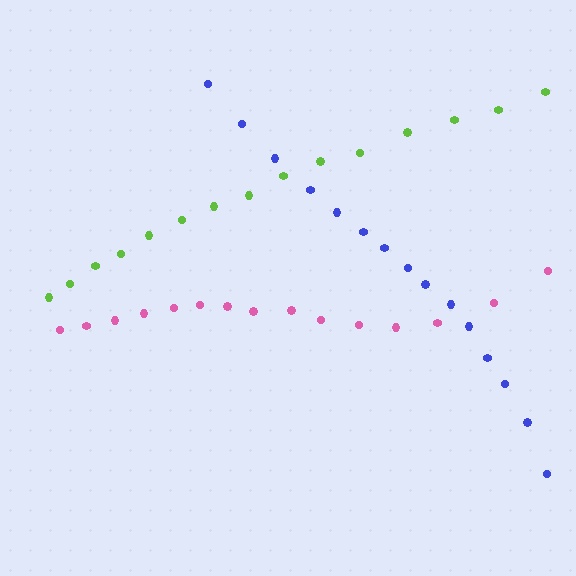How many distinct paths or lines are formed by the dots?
There are 3 distinct paths.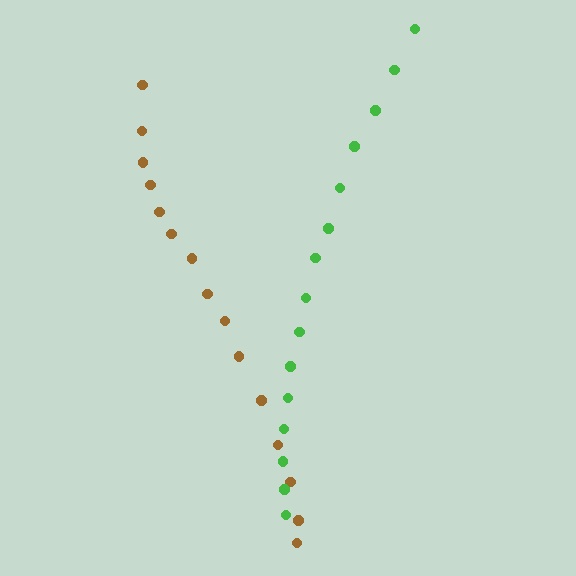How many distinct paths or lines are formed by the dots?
There are 2 distinct paths.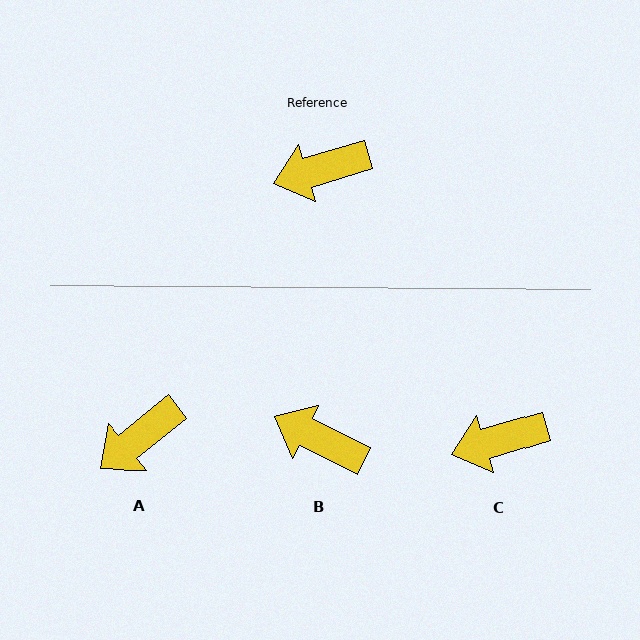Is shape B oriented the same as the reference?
No, it is off by about 43 degrees.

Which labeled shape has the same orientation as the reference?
C.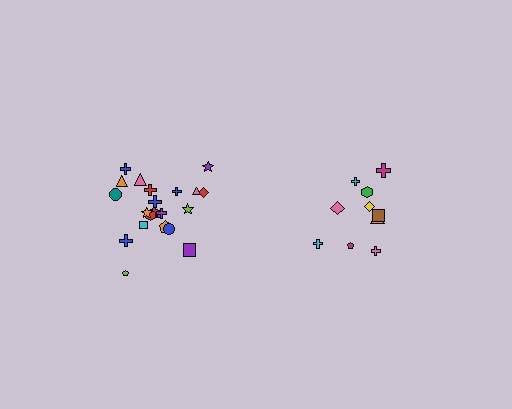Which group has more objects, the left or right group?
The left group.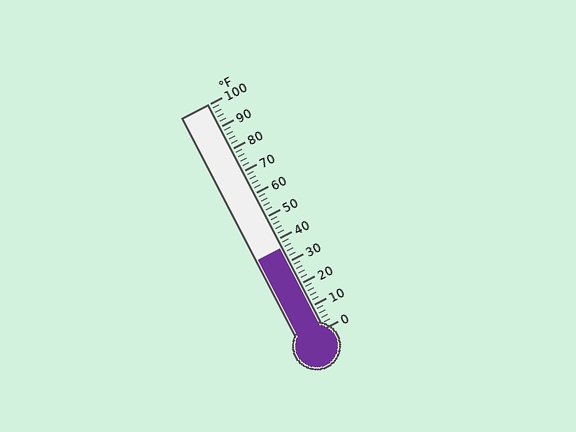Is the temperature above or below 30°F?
The temperature is above 30°F.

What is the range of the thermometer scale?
The thermometer scale ranges from 0°F to 100°F.